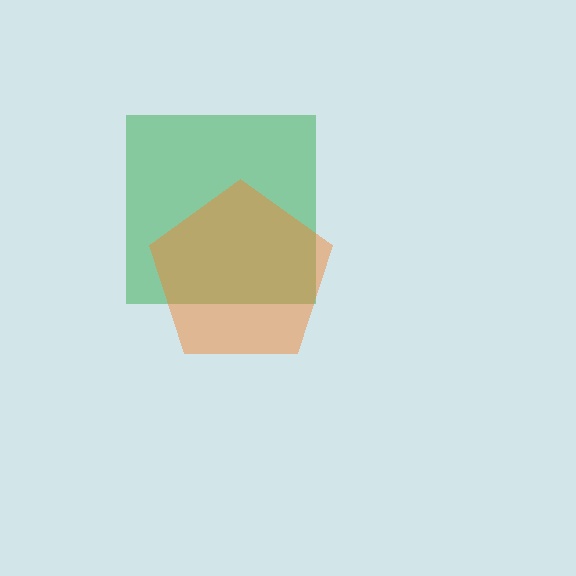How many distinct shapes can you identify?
There are 2 distinct shapes: a green square, an orange pentagon.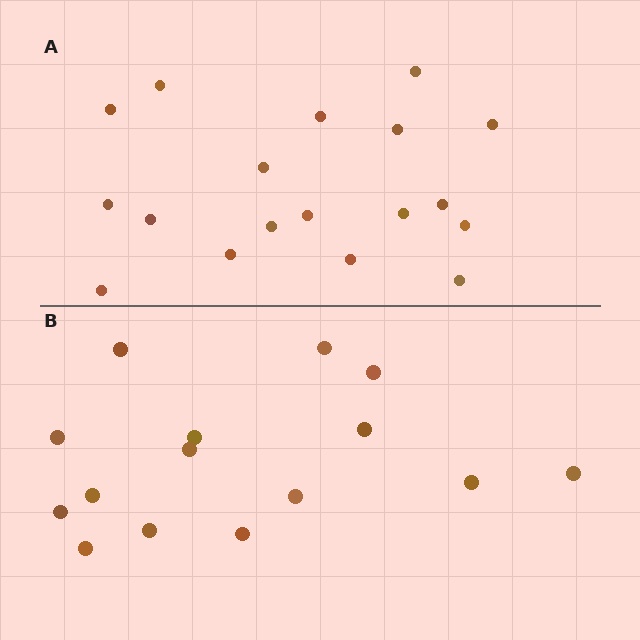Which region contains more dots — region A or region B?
Region A (the top region) has more dots.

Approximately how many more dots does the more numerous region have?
Region A has just a few more — roughly 2 or 3 more dots than region B.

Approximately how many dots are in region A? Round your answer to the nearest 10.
About 20 dots. (The exact count is 18, which rounds to 20.)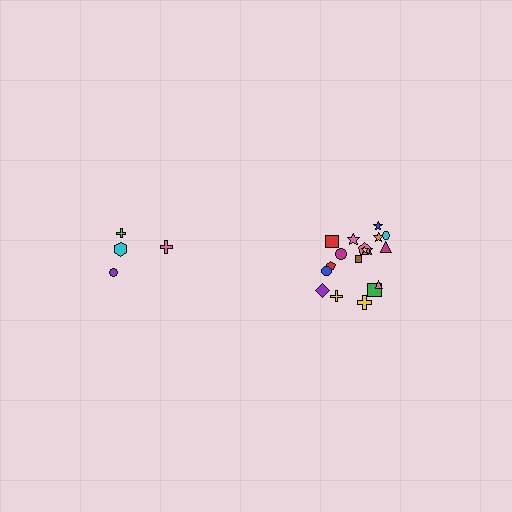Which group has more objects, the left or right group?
The right group.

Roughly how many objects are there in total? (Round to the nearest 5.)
Roughly 20 objects in total.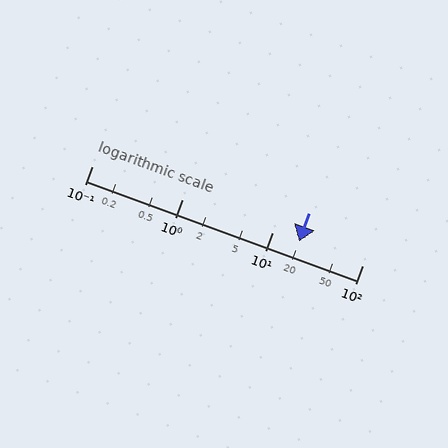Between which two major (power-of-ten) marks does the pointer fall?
The pointer is between 10 and 100.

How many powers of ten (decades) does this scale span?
The scale spans 3 decades, from 0.1 to 100.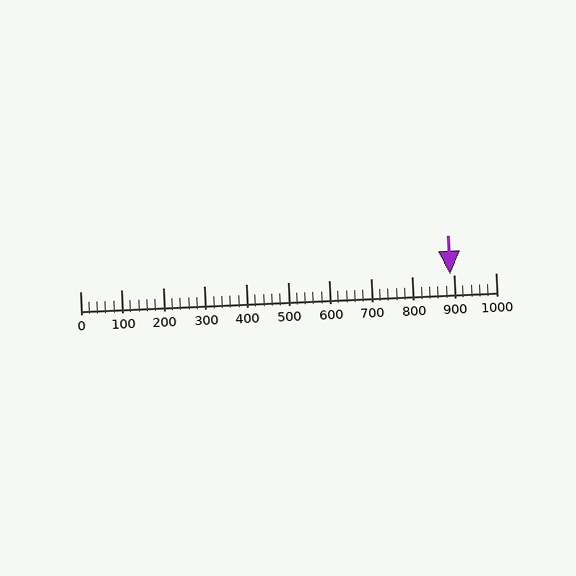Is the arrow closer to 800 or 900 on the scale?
The arrow is closer to 900.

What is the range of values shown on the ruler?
The ruler shows values from 0 to 1000.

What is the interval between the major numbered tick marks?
The major tick marks are spaced 100 units apart.